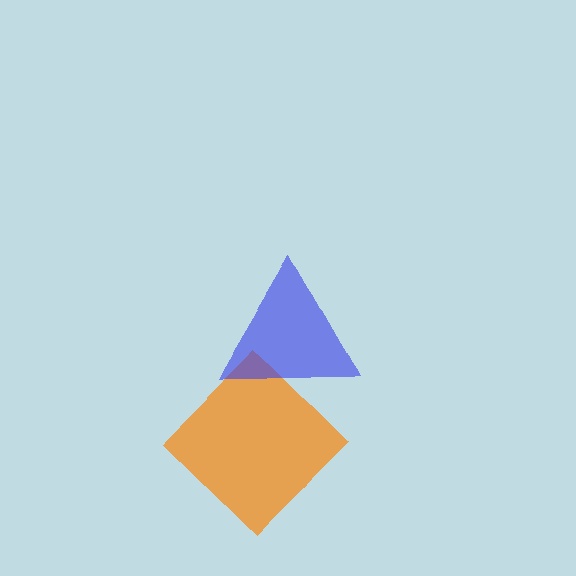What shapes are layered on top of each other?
The layered shapes are: an orange diamond, a blue triangle.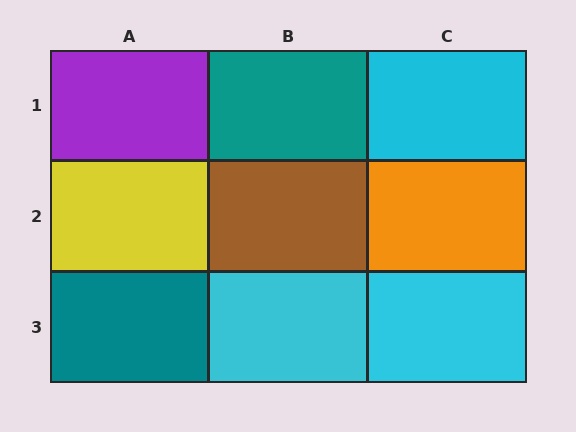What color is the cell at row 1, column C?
Cyan.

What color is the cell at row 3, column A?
Teal.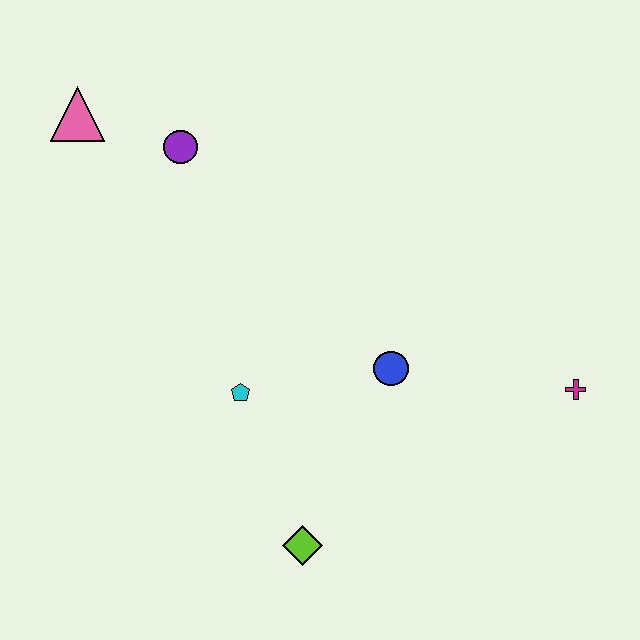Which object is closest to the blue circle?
The cyan pentagon is closest to the blue circle.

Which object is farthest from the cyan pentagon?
The magenta cross is farthest from the cyan pentagon.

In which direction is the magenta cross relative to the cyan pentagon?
The magenta cross is to the right of the cyan pentagon.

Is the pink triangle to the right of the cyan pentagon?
No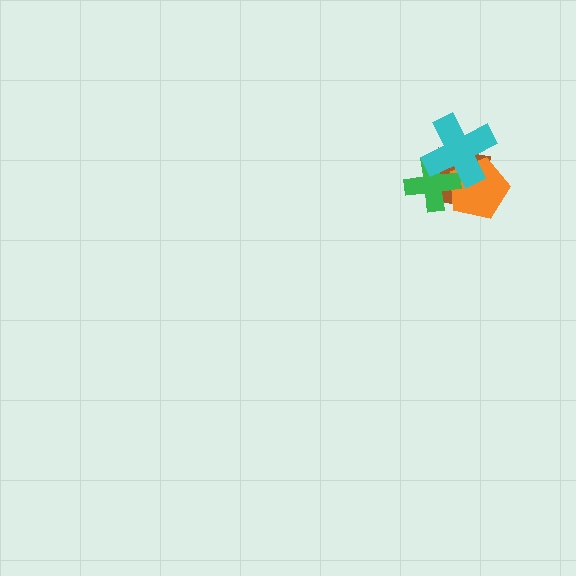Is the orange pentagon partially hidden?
Yes, it is partially covered by another shape.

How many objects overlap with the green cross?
3 objects overlap with the green cross.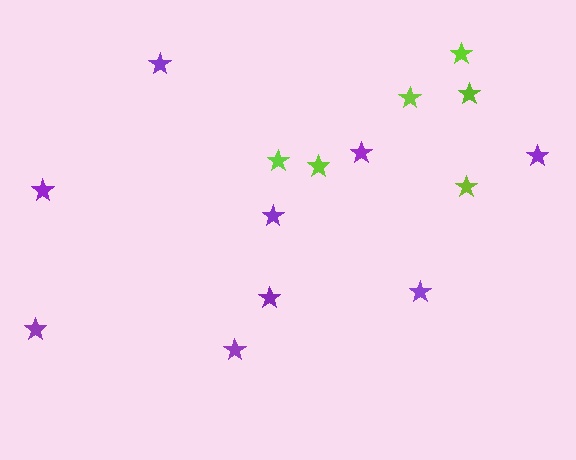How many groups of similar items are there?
There are 2 groups: one group of lime stars (6) and one group of purple stars (9).